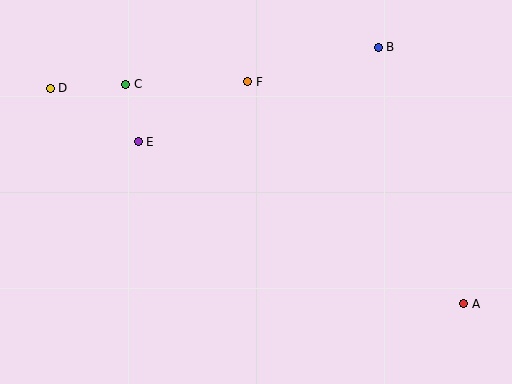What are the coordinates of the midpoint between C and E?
The midpoint between C and E is at (132, 113).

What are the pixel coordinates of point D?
Point D is at (50, 88).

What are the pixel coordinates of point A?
Point A is at (464, 304).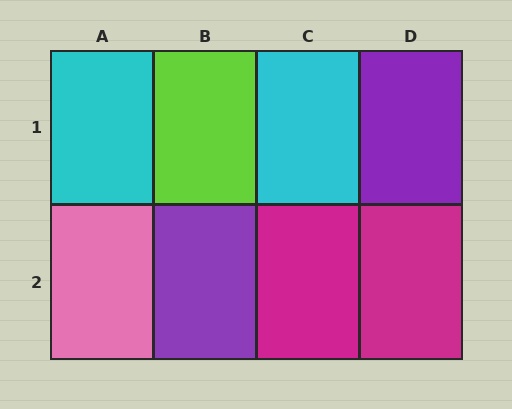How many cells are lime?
1 cell is lime.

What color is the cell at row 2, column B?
Purple.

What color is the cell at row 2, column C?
Magenta.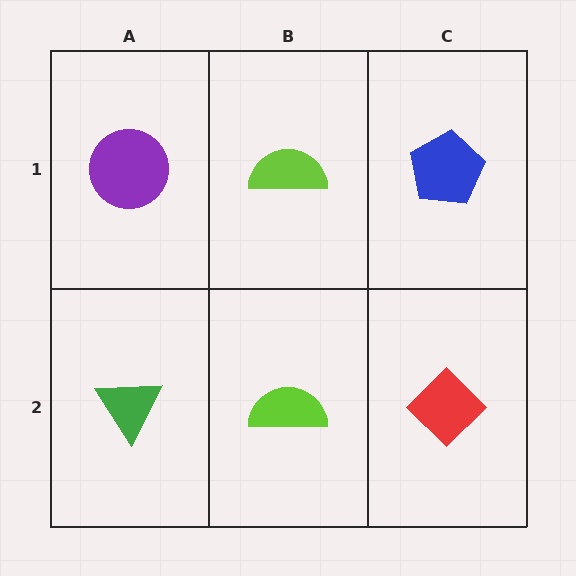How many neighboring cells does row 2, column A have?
2.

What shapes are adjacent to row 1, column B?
A lime semicircle (row 2, column B), a purple circle (row 1, column A), a blue pentagon (row 1, column C).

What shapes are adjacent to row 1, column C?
A red diamond (row 2, column C), a lime semicircle (row 1, column B).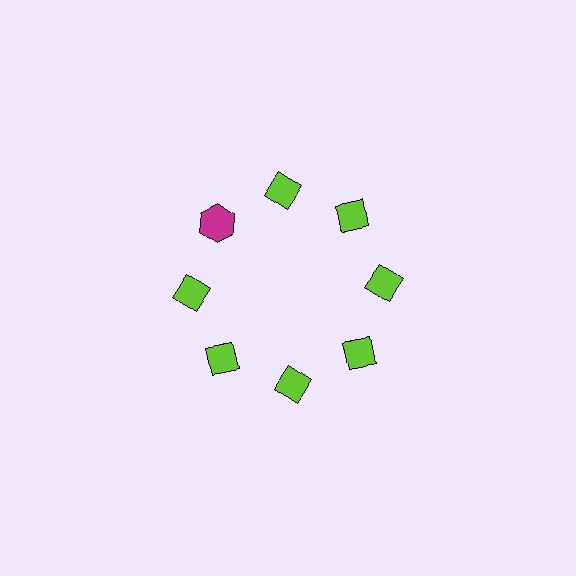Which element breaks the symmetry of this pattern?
The magenta hexagon at roughly the 10 o'clock position breaks the symmetry. All other shapes are lime diamonds.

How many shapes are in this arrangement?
There are 8 shapes arranged in a ring pattern.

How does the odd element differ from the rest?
It differs in both color (magenta instead of lime) and shape (hexagon instead of diamond).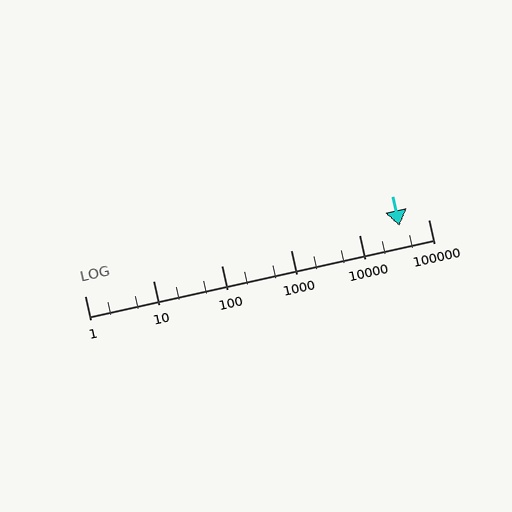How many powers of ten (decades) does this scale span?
The scale spans 5 decades, from 1 to 100000.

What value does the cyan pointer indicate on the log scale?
The pointer indicates approximately 38000.